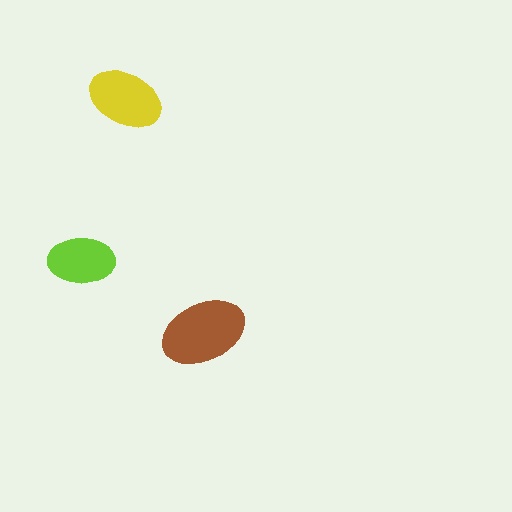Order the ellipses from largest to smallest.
the brown one, the yellow one, the lime one.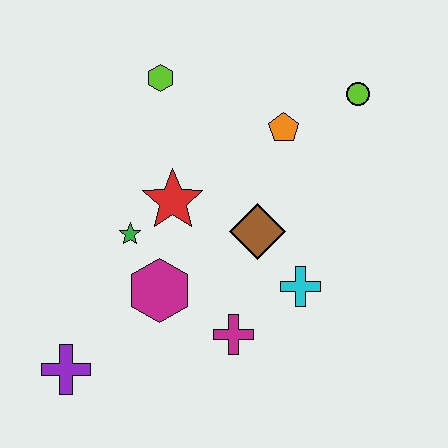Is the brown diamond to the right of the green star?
Yes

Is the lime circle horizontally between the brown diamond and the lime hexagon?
No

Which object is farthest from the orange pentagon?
The purple cross is farthest from the orange pentagon.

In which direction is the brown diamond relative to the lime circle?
The brown diamond is below the lime circle.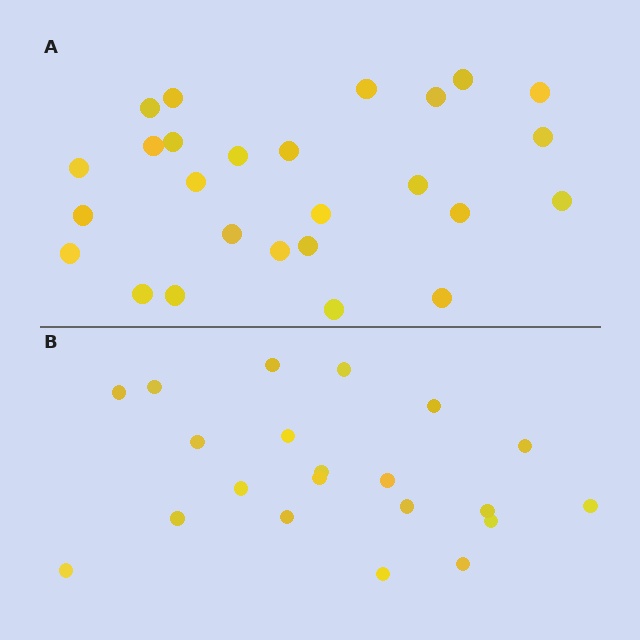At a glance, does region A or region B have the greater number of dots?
Region A (the top region) has more dots.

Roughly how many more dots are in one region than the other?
Region A has about 5 more dots than region B.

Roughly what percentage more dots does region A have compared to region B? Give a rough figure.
About 25% more.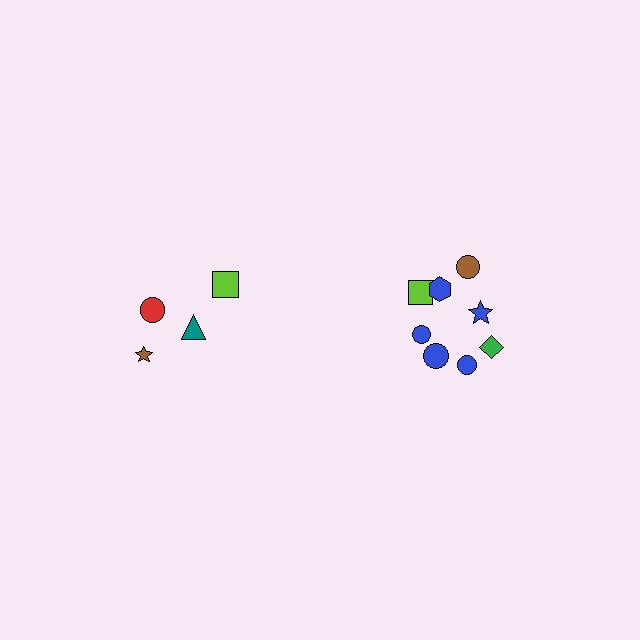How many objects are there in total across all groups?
There are 12 objects.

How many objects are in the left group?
There are 4 objects.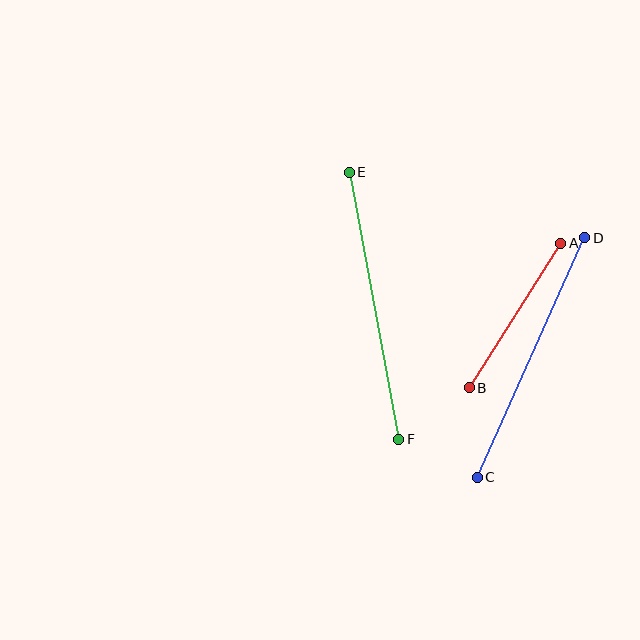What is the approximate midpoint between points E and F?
The midpoint is at approximately (374, 306) pixels.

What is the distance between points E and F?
The distance is approximately 271 pixels.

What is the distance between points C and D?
The distance is approximately 262 pixels.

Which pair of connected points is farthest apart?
Points E and F are farthest apart.